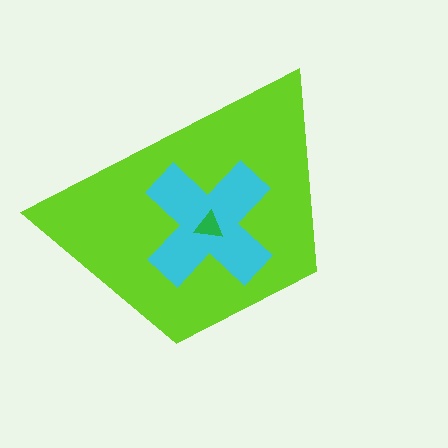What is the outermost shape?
The lime trapezoid.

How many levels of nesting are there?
3.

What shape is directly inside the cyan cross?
The green triangle.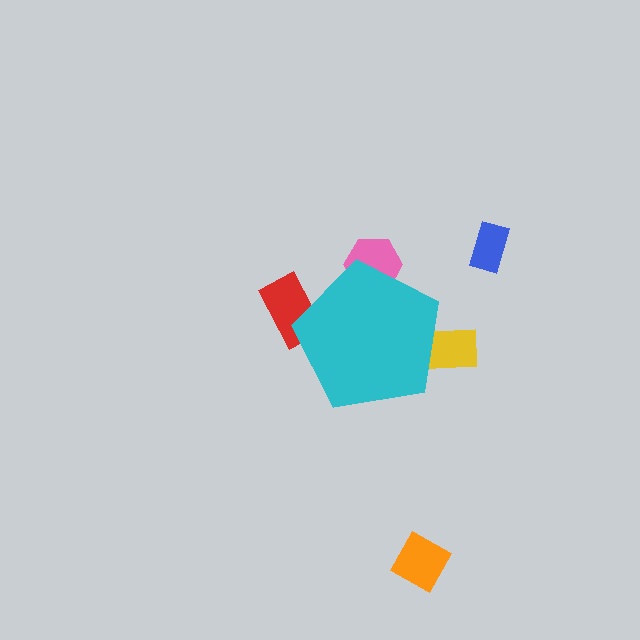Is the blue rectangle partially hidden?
No, the blue rectangle is fully visible.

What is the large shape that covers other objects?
A cyan pentagon.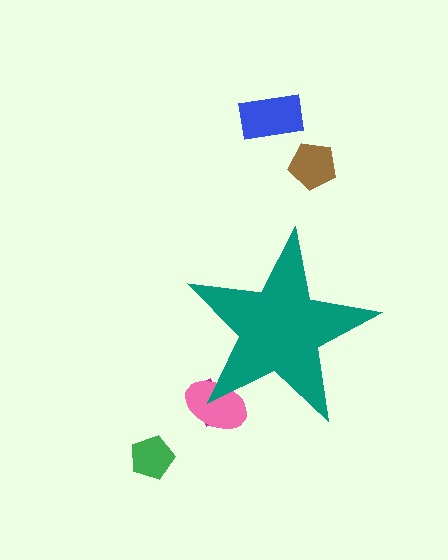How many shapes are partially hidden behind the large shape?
2 shapes are partially hidden.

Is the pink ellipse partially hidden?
Yes, the pink ellipse is partially hidden behind the teal star.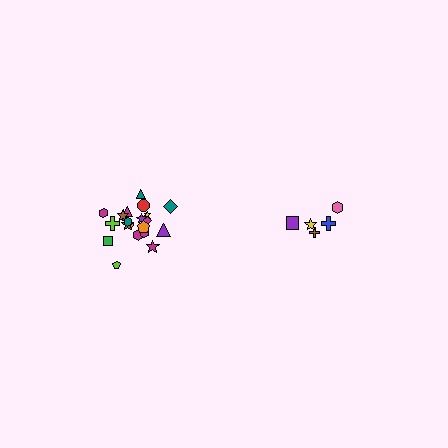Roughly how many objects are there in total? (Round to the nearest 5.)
Roughly 25 objects in total.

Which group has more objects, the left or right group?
The left group.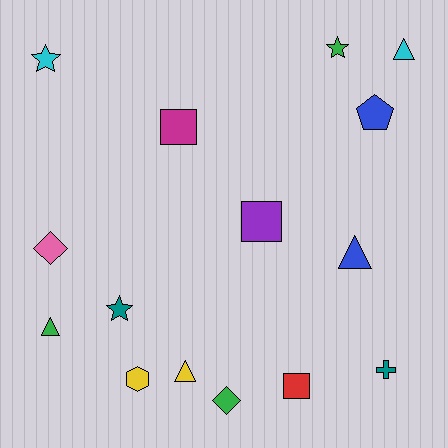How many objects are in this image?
There are 15 objects.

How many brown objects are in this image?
There are no brown objects.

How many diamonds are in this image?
There are 2 diamonds.